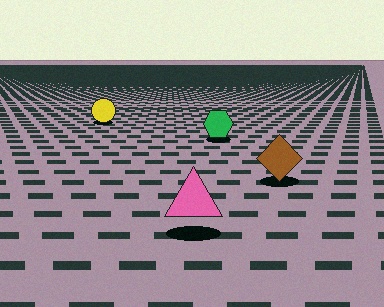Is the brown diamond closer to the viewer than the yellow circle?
Yes. The brown diamond is closer — you can tell from the texture gradient: the ground texture is coarser near it.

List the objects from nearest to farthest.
From nearest to farthest: the pink triangle, the brown diamond, the green hexagon, the yellow circle.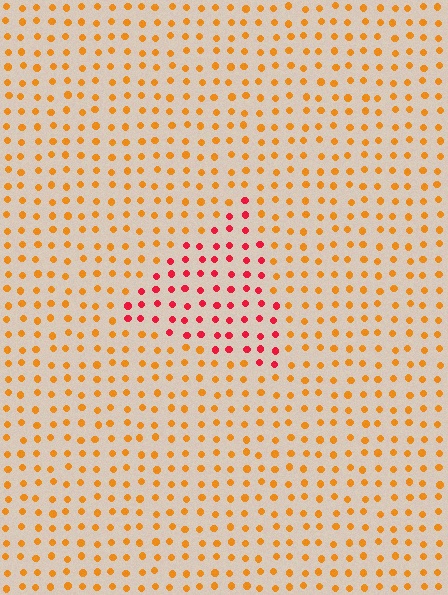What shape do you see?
I see a triangle.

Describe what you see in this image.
The image is filled with small orange elements in a uniform arrangement. A triangle-shaped region is visible where the elements are tinted to a slightly different hue, forming a subtle color boundary.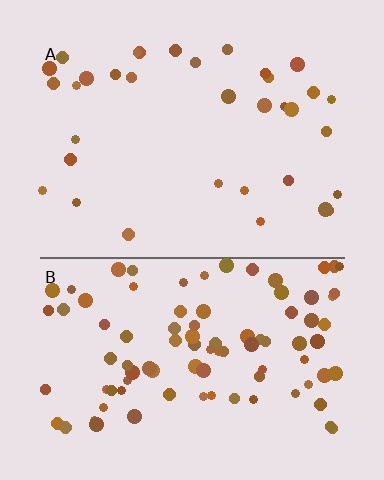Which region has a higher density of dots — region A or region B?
B (the bottom).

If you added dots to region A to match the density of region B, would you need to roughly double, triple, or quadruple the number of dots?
Approximately triple.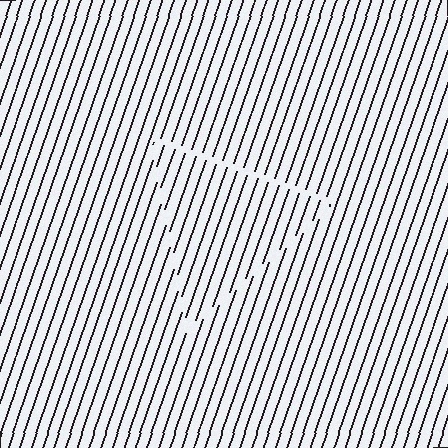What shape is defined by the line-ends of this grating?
An illusory triangle. The interior of the shape contains the same grating, shifted by half a period — the contour is defined by the phase discontinuity where line-ends from the inner and outer gratings abut.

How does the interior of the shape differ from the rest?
The interior of the shape contains the same grating, shifted by half a period — the contour is defined by the phase discontinuity where line-ends from the inner and outer gratings abut.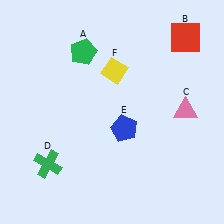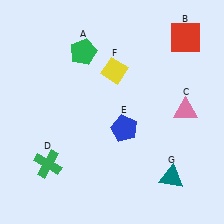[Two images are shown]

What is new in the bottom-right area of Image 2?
A teal triangle (G) was added in the bottom-right area of Image 2.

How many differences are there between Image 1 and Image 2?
There is 1 difference between the two images.